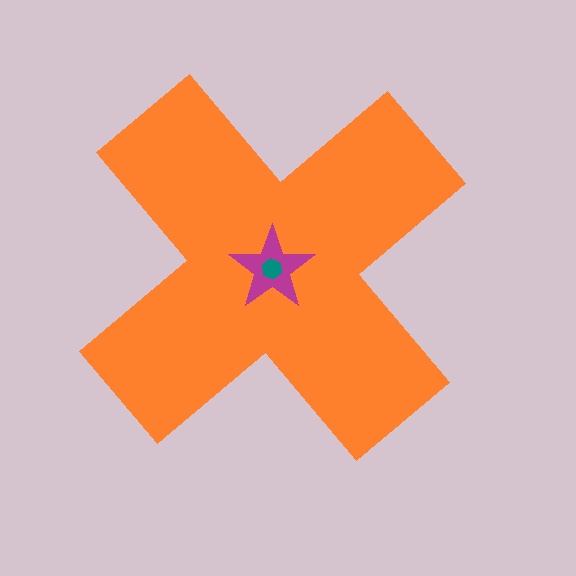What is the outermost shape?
The orange cross.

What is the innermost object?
The teal hexagon.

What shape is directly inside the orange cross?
The magenta star.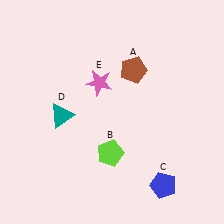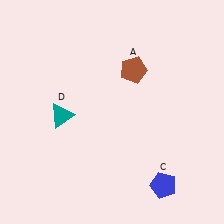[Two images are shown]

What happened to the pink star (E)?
The pink star (E) was removed in Image 2. It was in the top-left area of Image 1.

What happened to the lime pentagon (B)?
The lime pentagon (B) was removed in Image 2. It was in the bottom-left area of Image 1.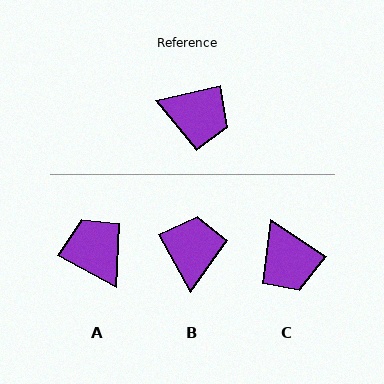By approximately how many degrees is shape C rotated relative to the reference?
Approximately 47 degrees clockwise.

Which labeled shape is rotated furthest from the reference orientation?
A, about 138 degrees away.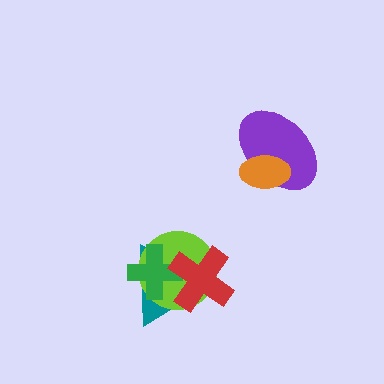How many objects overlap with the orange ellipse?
1 object overlaps with the orange ellipse.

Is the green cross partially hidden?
Yes, it is partially covered by another shape.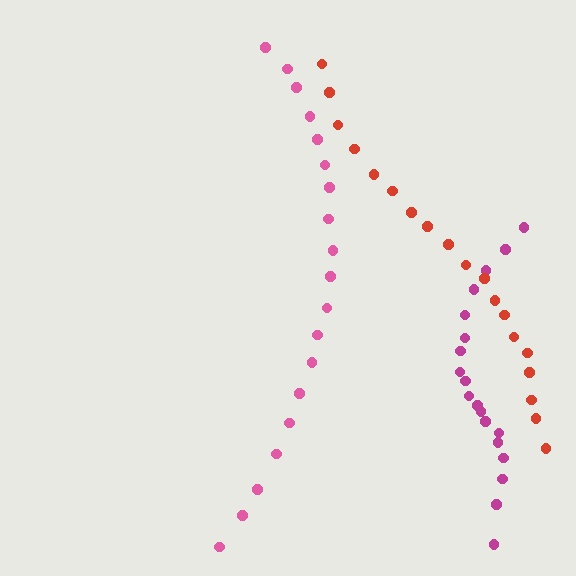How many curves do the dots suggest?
There are 3 distinct paths.